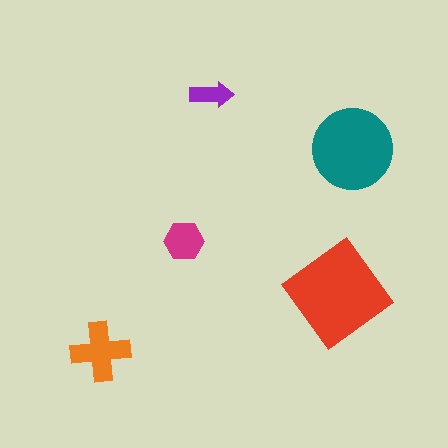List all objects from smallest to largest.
The purple arrow, the magenta hexagon, the orange cross, the teal circle, the red diamond.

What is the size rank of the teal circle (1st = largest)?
2nd.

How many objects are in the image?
There are 5 objects in the image.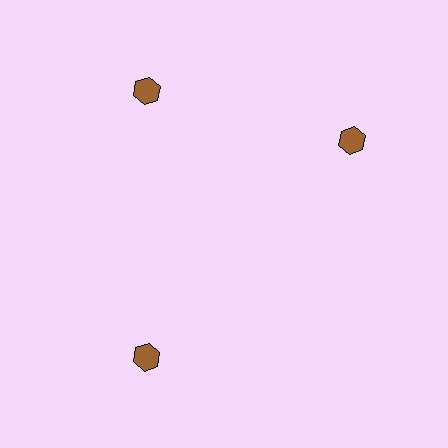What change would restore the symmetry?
The symmetry would be restored by rotating it back into even spacing with its neighbors so that all 3 hexagons sit at equal angles and equal distance from the center.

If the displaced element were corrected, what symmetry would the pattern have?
It would have 3-fold rotational symmetry — the pattern would map onto itself every 120 degrees.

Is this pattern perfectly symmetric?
No. The 3 brown hexagons are arranged in a ring, but one element near the 3 o'clock position is rotated out of alignment along the ring, breaking the 3-fold rotational symmetry.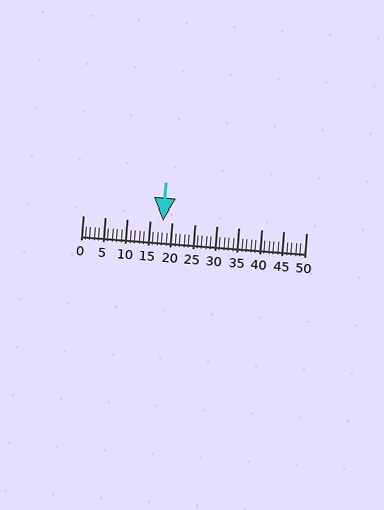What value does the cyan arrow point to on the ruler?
The cyan arrow points to approximately 18.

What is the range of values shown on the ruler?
The ruler shows values from 0 to 50.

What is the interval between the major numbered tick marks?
The major tick marks are spaced 5 units apart.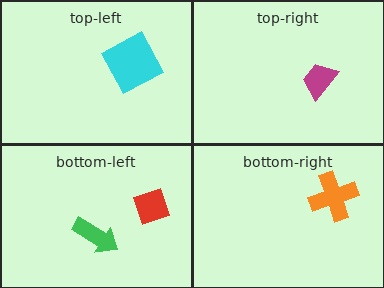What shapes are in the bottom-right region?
The orange cross.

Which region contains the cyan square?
The top-left region.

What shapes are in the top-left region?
The cyan square.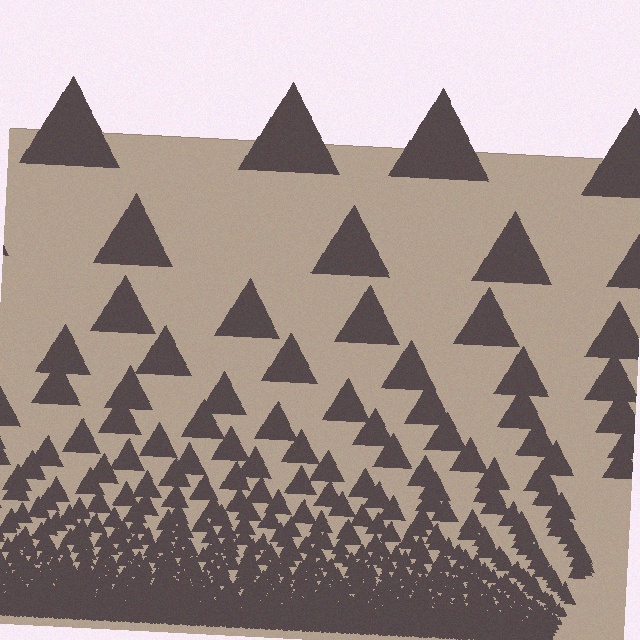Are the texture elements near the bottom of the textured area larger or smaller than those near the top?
Smaller. The gradient is inverted — elements near the bottom are smaller and denser.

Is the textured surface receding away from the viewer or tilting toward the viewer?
The surface appears to tilt toward the viewer. Texture elements get larger and sparser toward the top.